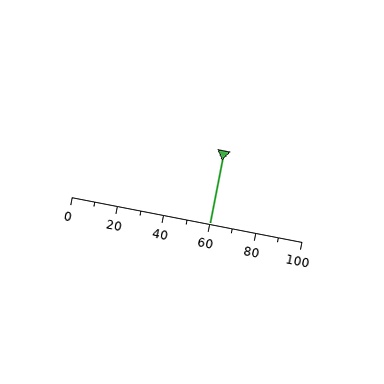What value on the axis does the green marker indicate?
The marker indicates approximately 60.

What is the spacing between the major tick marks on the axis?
The major ticks are spaced 20 apart.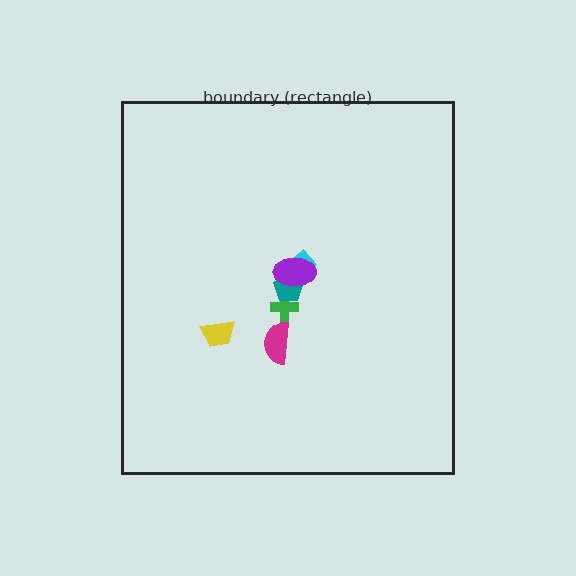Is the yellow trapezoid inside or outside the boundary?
Inside.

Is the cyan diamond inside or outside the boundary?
Inside.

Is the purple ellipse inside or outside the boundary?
Inside.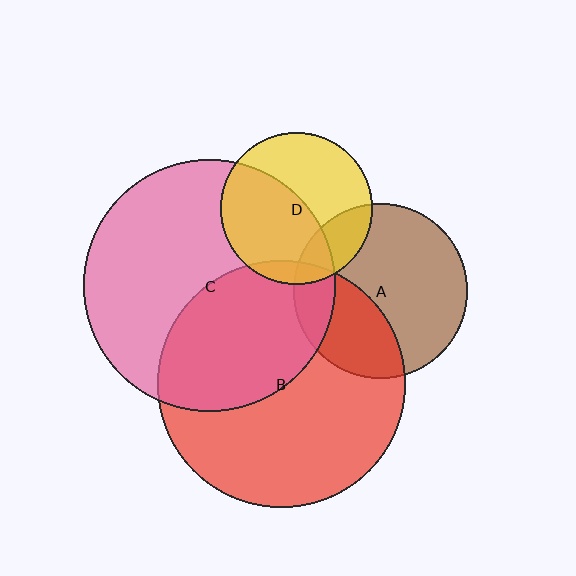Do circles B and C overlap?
Yes.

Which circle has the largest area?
Circle C (pink).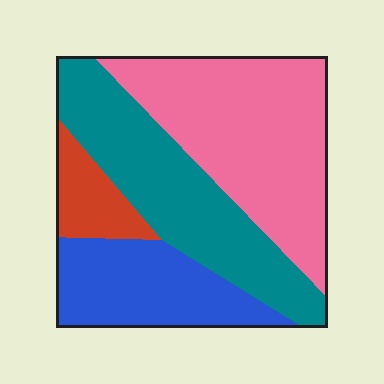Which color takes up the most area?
Pink, at roughly 40%.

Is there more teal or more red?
Teal.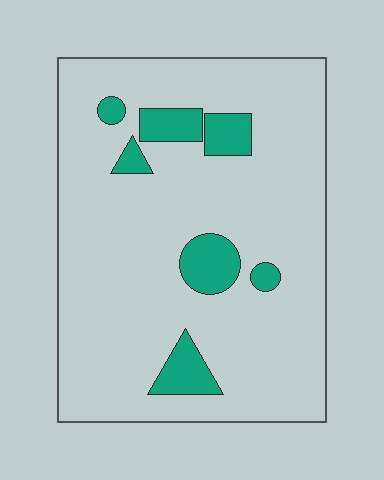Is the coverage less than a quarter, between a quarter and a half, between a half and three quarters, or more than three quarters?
Less than a quarter.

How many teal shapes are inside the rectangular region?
7.